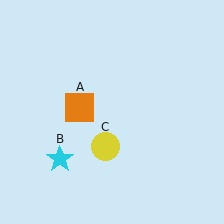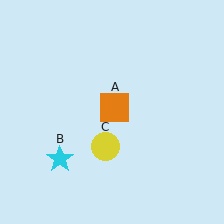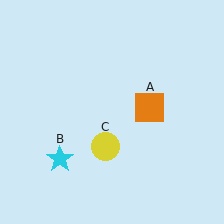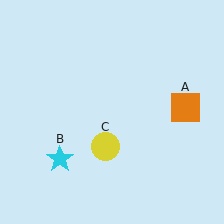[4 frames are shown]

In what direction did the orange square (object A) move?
The orange square (object A) moved right.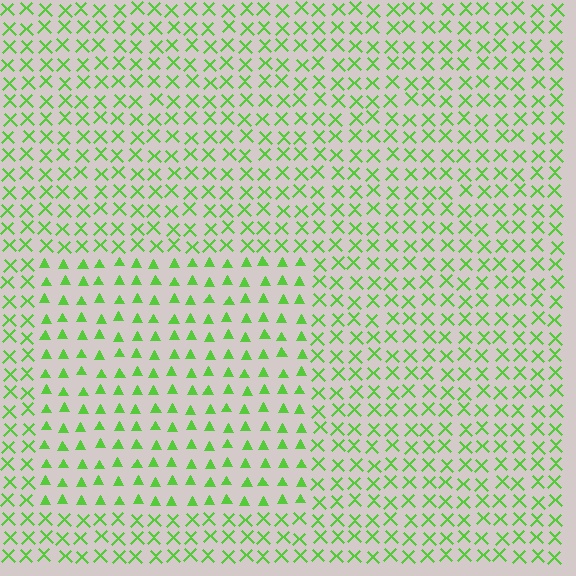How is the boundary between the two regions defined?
The boundary is defined by a change in element shape: triangles inside vs. X marks outside. All elements share the same color and spacing.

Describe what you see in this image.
The image is filled with small lime elements arranged in a uniform grid. A rectangle-shaped region contains triangles, while the surrounding area contains X marks. The boundary is defined purely by the change in element shape.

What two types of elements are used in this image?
The image uses triangles inside the rectangle region and X marks outside it.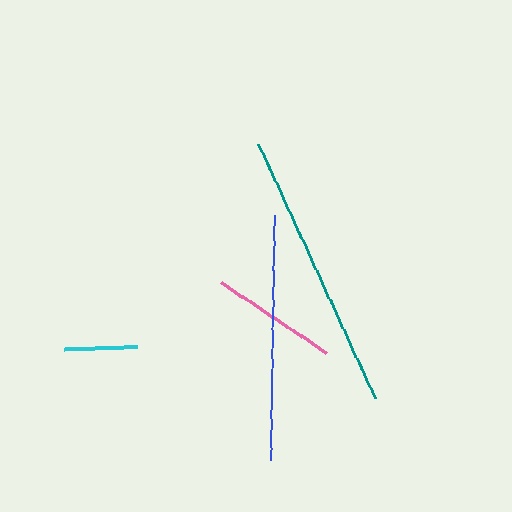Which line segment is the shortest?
The cyan line is the shortest at approximately 73 pixels.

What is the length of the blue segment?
The blue segment is approximately 245 pixels long.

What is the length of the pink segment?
The pink segment is approximately 127 pixels long.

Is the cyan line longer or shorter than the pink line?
The pink line is longer than the cyan line.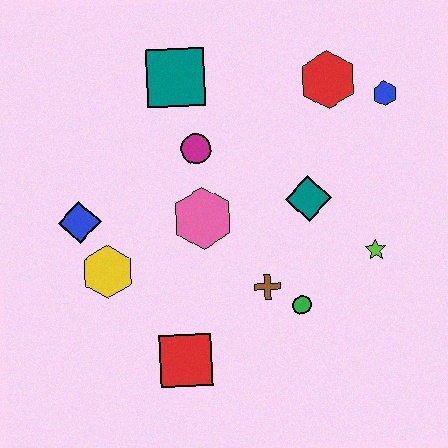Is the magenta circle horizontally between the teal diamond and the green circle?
No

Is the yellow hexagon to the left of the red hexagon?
Yes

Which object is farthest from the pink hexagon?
The blue hexagon is farthest from the pink hexagon.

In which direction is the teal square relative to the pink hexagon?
The teal square is above the pink hexagon.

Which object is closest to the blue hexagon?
The red hexagon is closest to the blue hexagon.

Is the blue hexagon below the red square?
No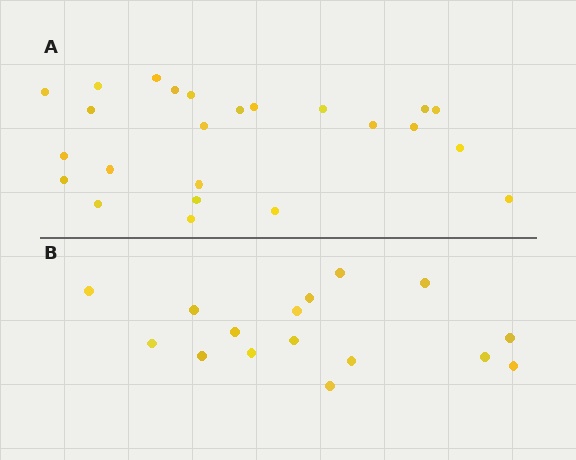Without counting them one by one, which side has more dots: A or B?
Region A (the top region) has more dots.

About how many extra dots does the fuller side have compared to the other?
Region A has roughly 8 or so more dots than region B.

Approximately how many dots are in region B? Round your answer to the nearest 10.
About 20 dots. (The exact count is 16, which rounds to 20.)